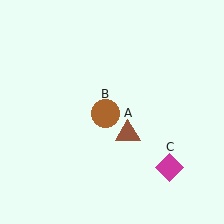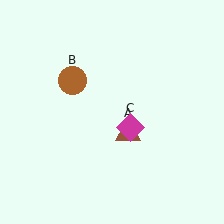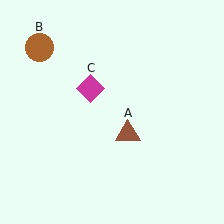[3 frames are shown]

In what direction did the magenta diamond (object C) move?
The magenta diamond (object C) moved up and to the left.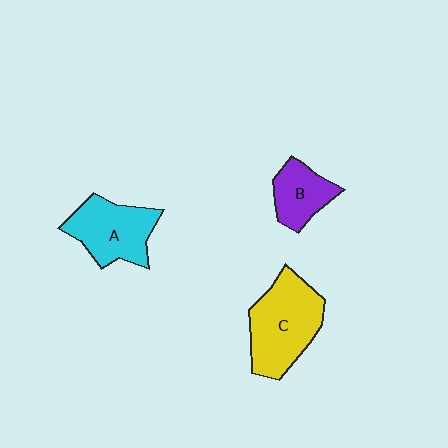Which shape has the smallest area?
Shape B (purple).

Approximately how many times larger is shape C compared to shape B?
Approximately 1.9 times.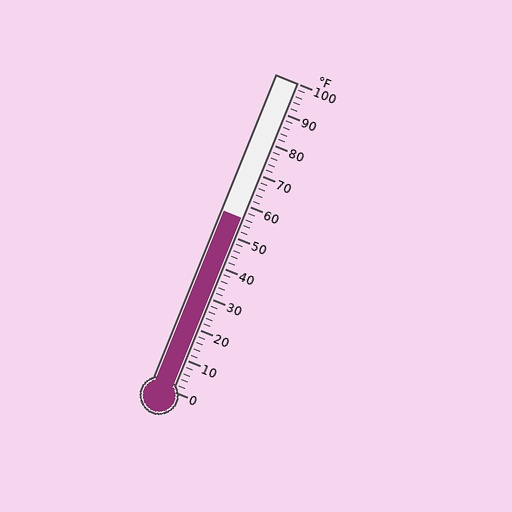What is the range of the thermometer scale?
The thermometer scale ranges from 0°F to 100°F.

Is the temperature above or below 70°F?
The temperature is below 70°F.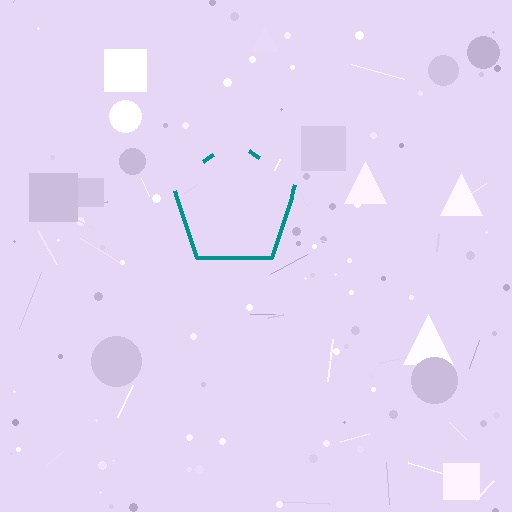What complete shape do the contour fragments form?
The contour fragments form a pentagon.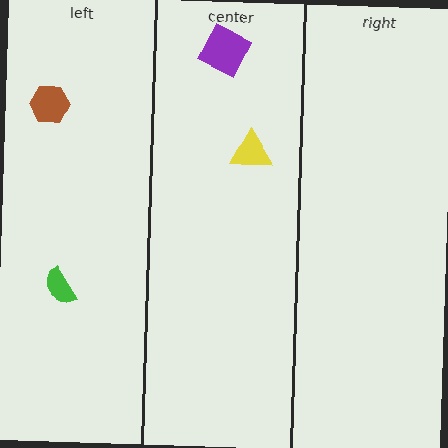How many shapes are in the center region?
2.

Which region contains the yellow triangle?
The center region.